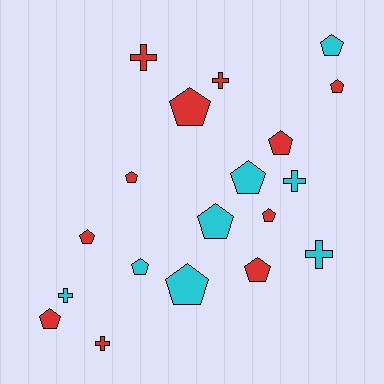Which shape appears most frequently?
Pentagon, with 13 objects.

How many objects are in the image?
There are 19 objects.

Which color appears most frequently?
Red, with 11 objects.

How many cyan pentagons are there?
There are 5 cyan pentagons.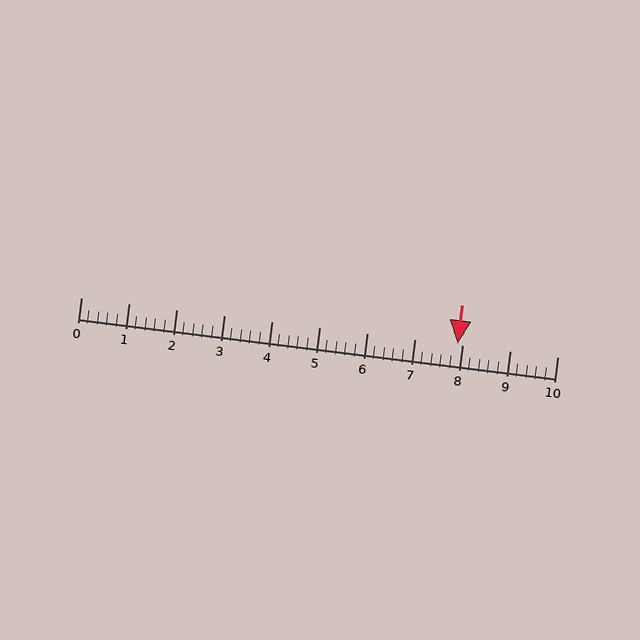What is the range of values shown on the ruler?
The ruler shows values from 0 to 10.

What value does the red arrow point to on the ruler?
The red arrow points to approximately 7.9.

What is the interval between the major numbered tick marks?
The major tick marks are spaced 1 units apart.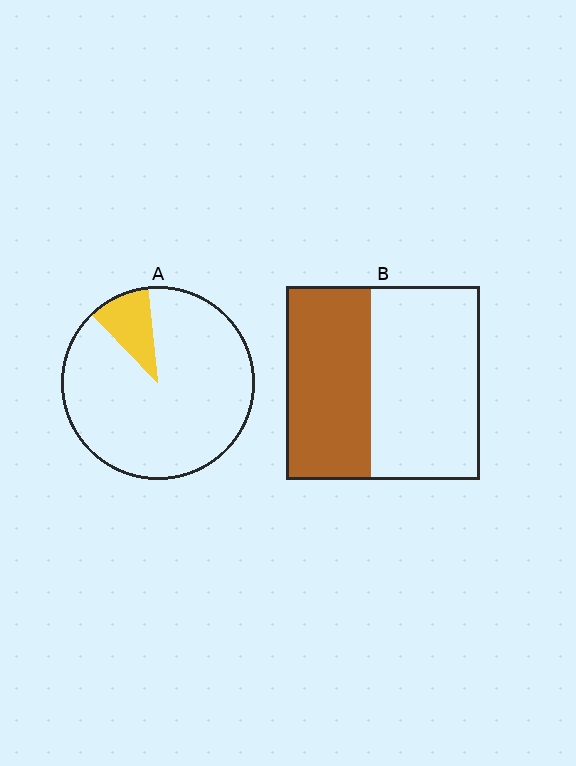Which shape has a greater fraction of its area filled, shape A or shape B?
Shape B.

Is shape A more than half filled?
No.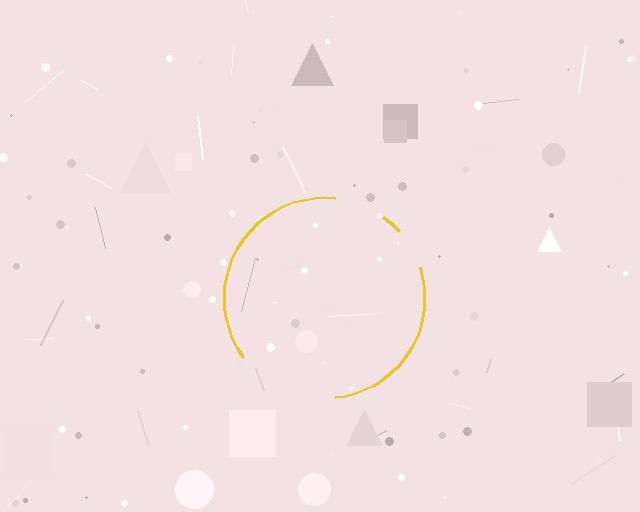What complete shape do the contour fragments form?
The contour fragments form a circle.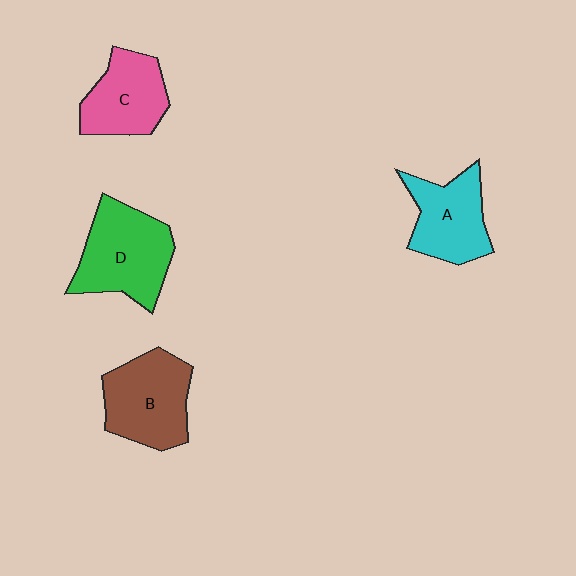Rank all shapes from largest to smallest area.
From largest to smallest: D (green), B (brown), A (cyan), C (pink).